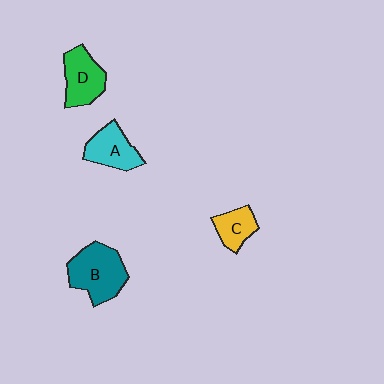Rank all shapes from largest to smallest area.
From largest to smallest: B (teal), D (green), A (cyan), C (yellow).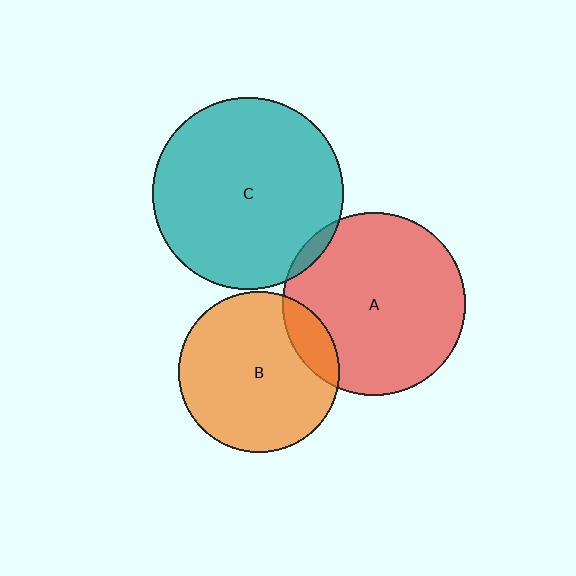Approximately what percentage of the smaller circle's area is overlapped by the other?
Approximately 15%.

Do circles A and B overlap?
Yes.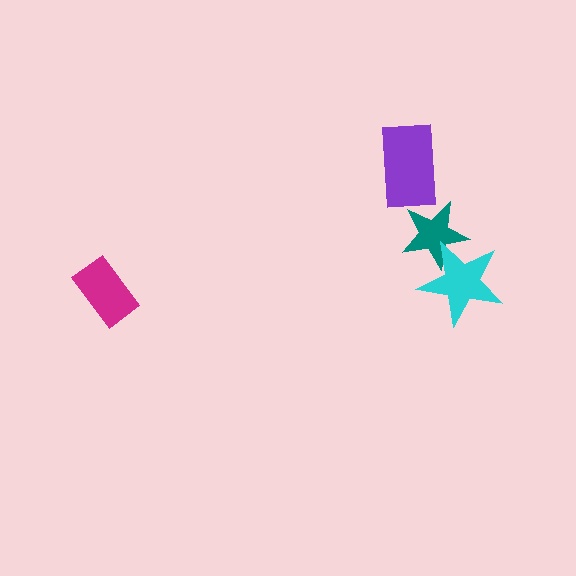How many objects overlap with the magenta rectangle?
0 objects overlap with the magenta rectangle.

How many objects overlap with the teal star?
1 object overlaps with the teal star.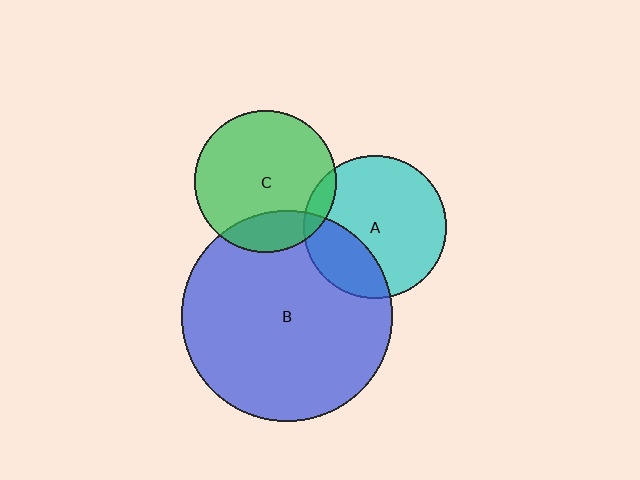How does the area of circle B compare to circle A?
Approximately 2.2 times.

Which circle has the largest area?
Circle B (blue).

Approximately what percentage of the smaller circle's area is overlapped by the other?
Approximately 25%.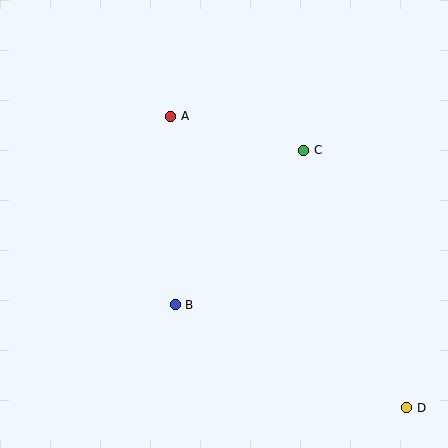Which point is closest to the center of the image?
Point B at (175, 305) is closest to the center.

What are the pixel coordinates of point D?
Point D is at (407, 408).